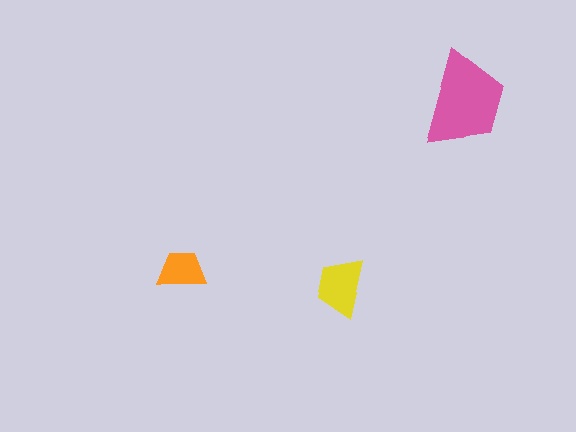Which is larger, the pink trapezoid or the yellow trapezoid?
The pink one.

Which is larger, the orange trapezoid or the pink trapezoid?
The pink one.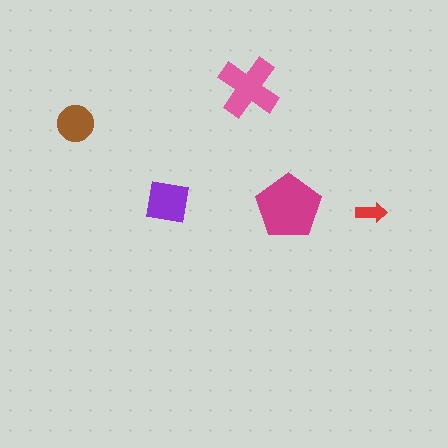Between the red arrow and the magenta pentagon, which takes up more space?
The magenta pentagon.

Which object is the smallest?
The red arrow.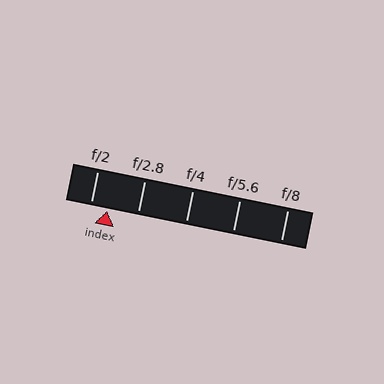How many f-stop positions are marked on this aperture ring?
There are 5 f-stop positions marked.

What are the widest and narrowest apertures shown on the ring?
The widest aperture shown is f/2 and the narrowest is f/8.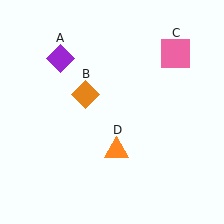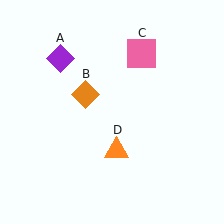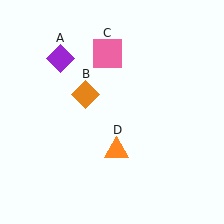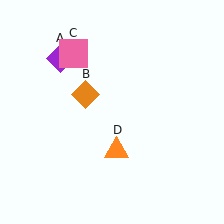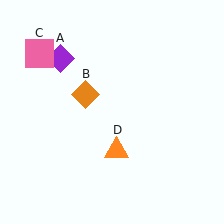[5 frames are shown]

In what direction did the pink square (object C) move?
The pink square (object C) moved left.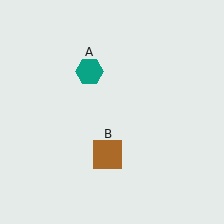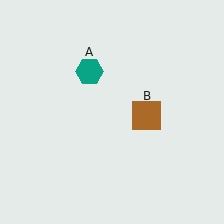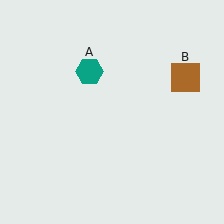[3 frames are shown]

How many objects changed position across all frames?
1 object changed position: brown square (object B).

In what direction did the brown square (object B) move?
The brown square (object B) moved up and to the right.